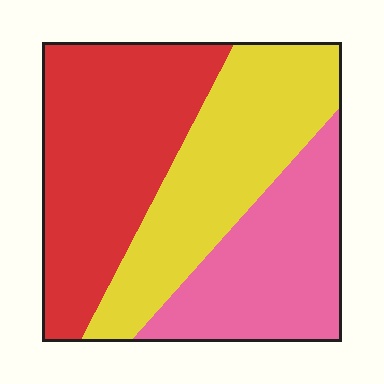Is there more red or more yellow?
Red.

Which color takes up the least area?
Pink, at roughly 30%.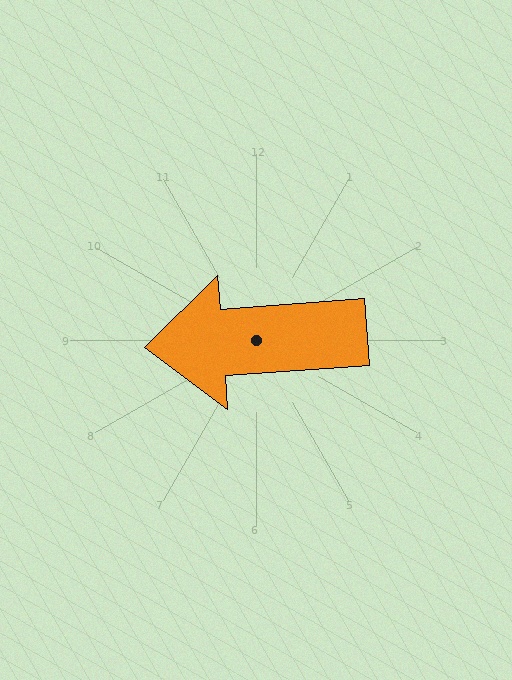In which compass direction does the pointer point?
West.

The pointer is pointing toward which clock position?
Roughly 9 o'clock.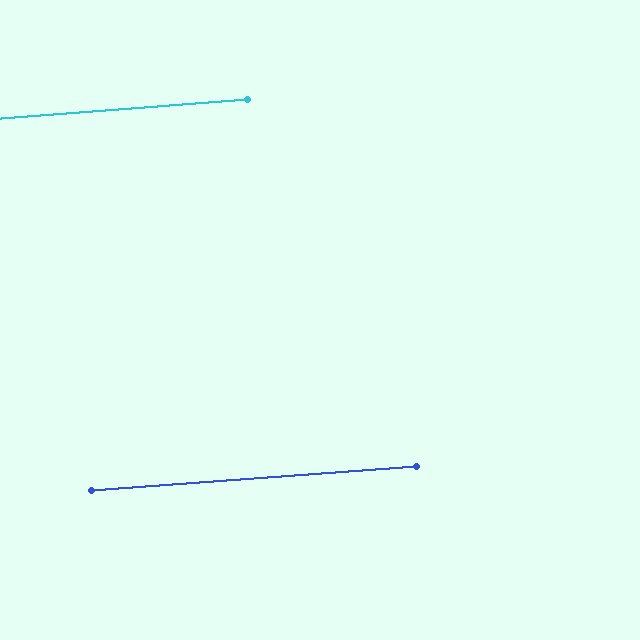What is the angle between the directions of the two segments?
Approximately 0 degrees.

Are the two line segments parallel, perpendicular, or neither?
Parallel — their directions differ by only 0.2°.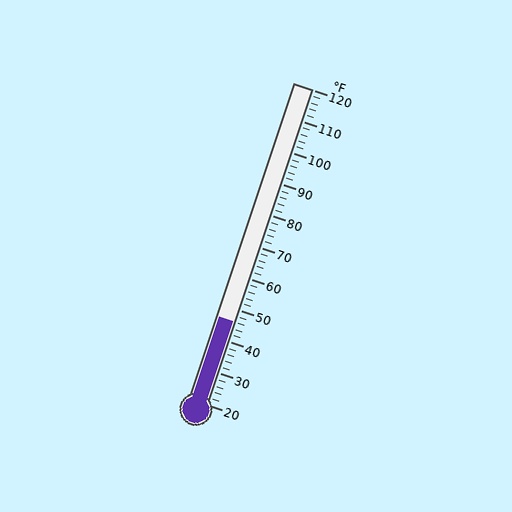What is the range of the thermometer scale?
The thermometer scale ranges from 20°F to 120°F.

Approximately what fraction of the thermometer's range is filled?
The thermometer is filled to approximately 25% of its range.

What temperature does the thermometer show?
The thermometer shows approximately 46°F.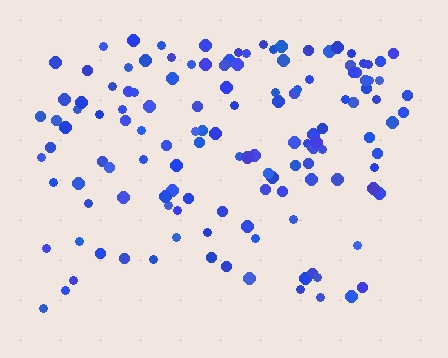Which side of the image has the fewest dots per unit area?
The bottom.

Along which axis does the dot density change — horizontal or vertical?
Vertical.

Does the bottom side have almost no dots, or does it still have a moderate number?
Still a moderate number, just noticeably fewer than the top.